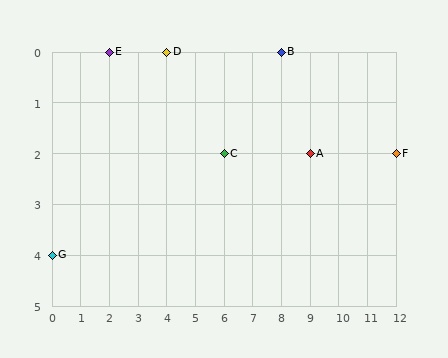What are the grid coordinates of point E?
Point E is at grid coordinates (2, 0).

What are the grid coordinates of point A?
Point A is at grid coordinates (9, 2).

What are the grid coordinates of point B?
Point B is at grid coordinates (8, 0).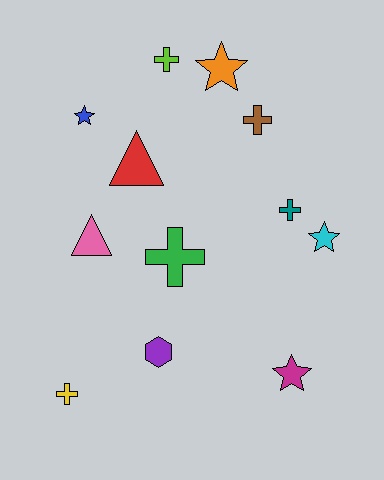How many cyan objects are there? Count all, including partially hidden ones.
There is 1 cyan object.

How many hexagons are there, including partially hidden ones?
There is 1 hexagon.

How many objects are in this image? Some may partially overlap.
There are 12 objects.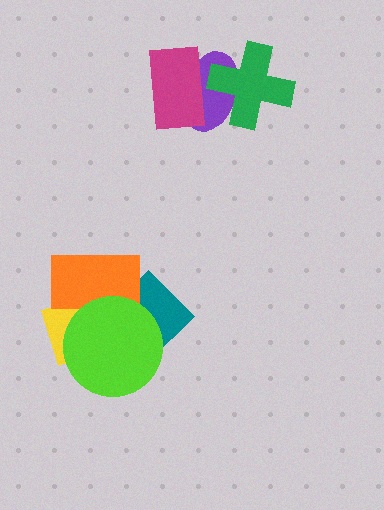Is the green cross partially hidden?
Yes, it is partially covered by another shape.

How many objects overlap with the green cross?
2 objects overlap with the green cross.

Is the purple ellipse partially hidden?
Yes, it is partially covered by another shape.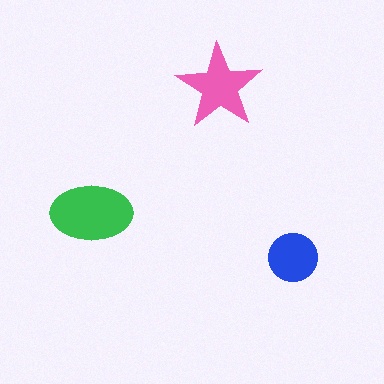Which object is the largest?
The green ellipse.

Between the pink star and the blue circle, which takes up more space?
The pink star.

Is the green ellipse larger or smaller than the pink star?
Larger.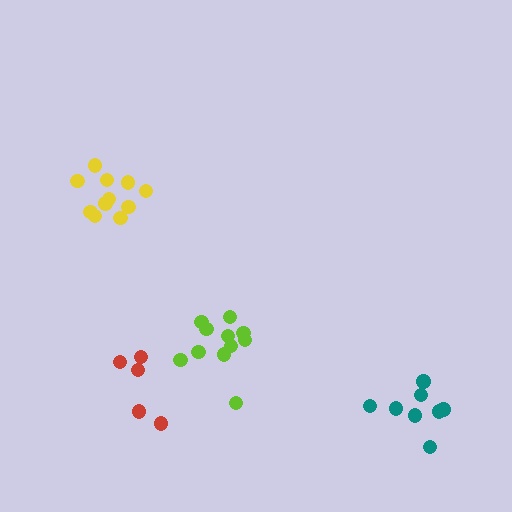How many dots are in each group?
Group 1: 8 dots, Group 2: 11 dots, Group 3: 5 dots, Group 4: 11 dots (35 total).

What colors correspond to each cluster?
The clusters are colored: teal, lime, red, yellow.